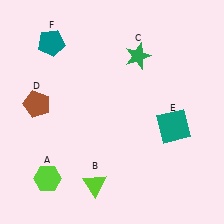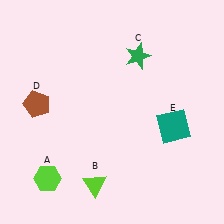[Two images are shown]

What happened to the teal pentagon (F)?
The teal pentagon (F) was removed in Image 2. It was in the top-left area of Image 1.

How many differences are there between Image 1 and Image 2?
There is 1 difference between the two images.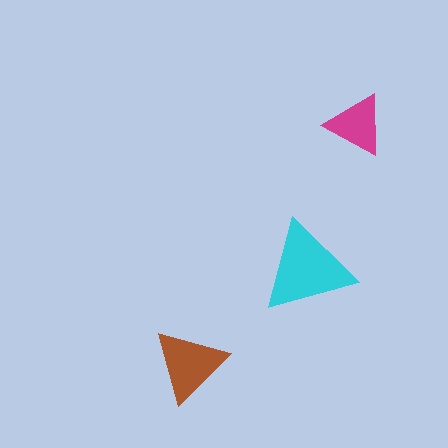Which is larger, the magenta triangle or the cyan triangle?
The cyan one.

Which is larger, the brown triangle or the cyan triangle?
The cyan one.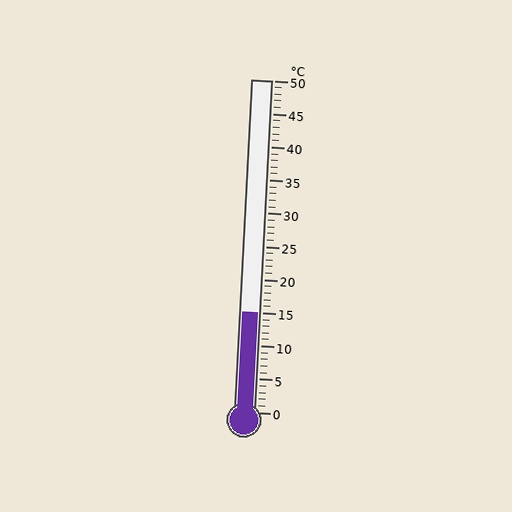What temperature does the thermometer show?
The thermometer shows approximately 15°C.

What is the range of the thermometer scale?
The thermometer scale ranges from 0°C to 50°C.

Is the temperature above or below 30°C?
The temperature is below 30°C.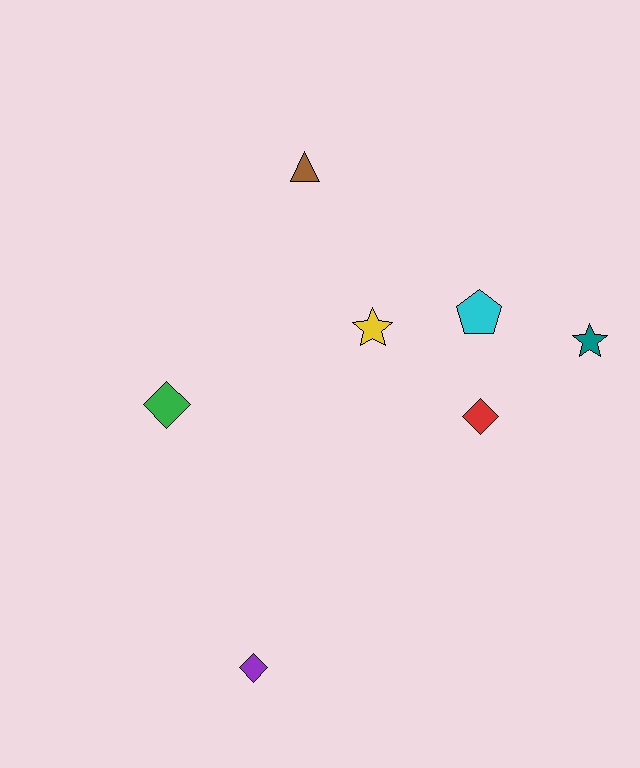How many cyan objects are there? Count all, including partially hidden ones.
There is 1 cyan object.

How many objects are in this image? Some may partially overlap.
There are 7 objects.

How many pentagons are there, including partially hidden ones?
There is 1 pentagon.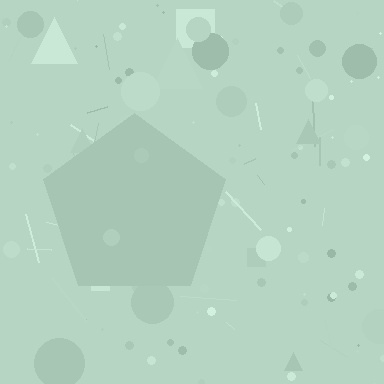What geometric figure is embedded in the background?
A pentagon is embedded in the background.